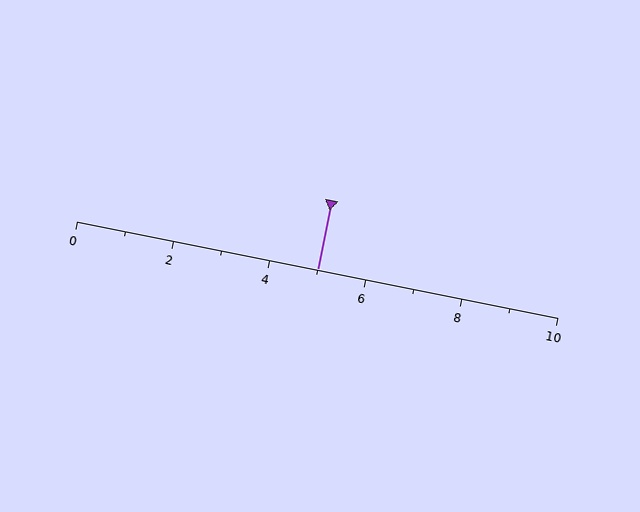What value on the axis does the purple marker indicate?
The marker indicates approximately 5.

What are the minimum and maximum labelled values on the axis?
The axis runs from 0 to 10.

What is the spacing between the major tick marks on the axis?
The major ticks are spaced 2 apart.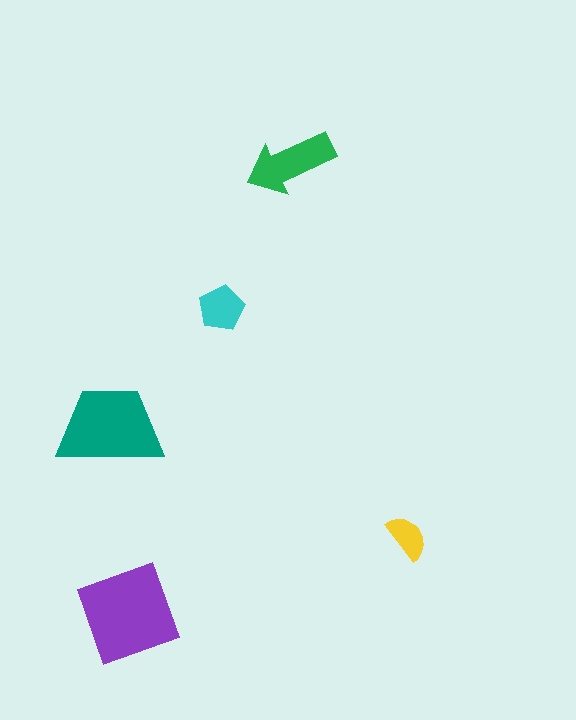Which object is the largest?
The purple square.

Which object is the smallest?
The yellow semicircle.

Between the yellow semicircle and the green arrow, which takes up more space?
The green arrow.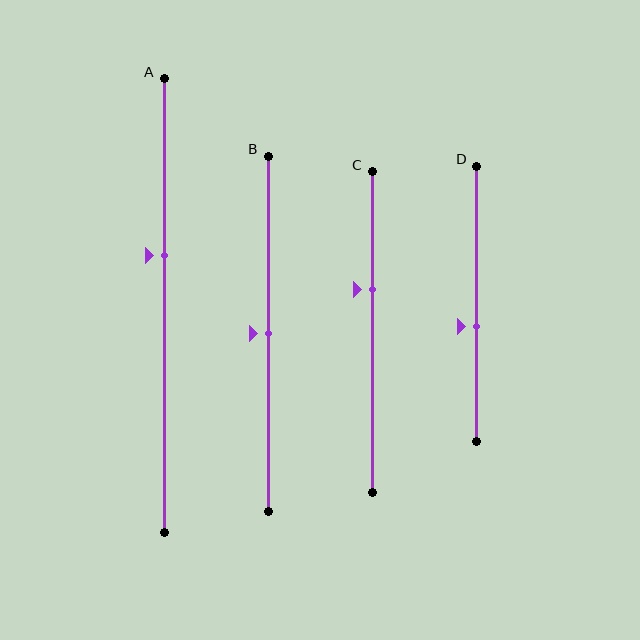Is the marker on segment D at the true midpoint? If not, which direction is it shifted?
No, the marker on segment D is shifted downward by about 8% of the segment length.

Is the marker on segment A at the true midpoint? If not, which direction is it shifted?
No, the marker on segment A is shifted upward by about 11% of the segment length.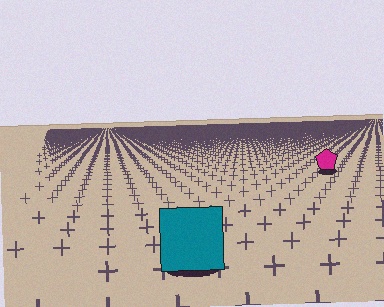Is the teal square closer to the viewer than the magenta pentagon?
Yes. The teal square is closer — you can tell from the texture gradient: the ground texture is coarser near it.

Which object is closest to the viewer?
The teal square is closest. The texture marks near it are larger and more spread out.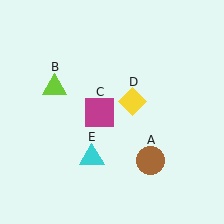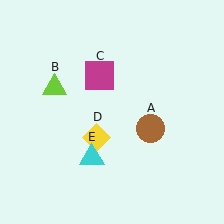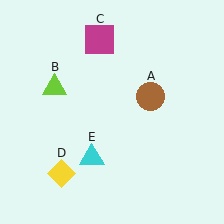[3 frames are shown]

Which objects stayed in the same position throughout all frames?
Lime triangle (object B) and cyan triangle (object E) remained stationary.